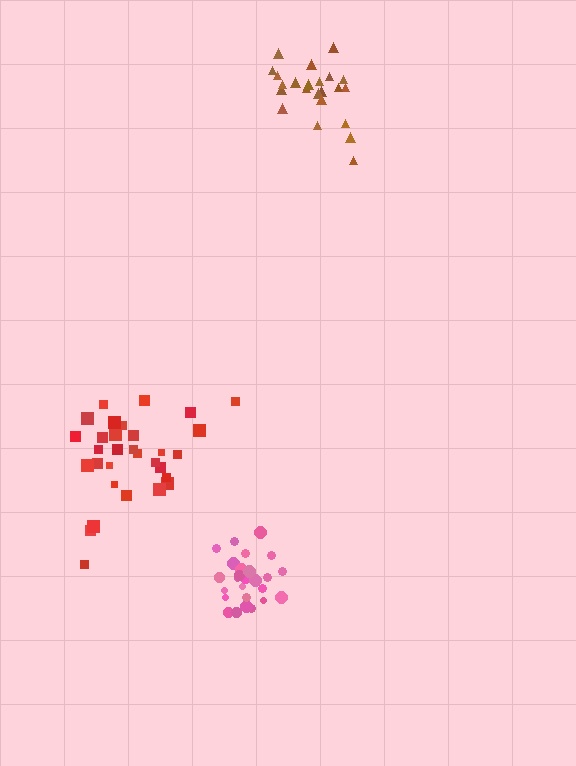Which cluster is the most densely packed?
Pink.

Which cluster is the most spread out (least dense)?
Red.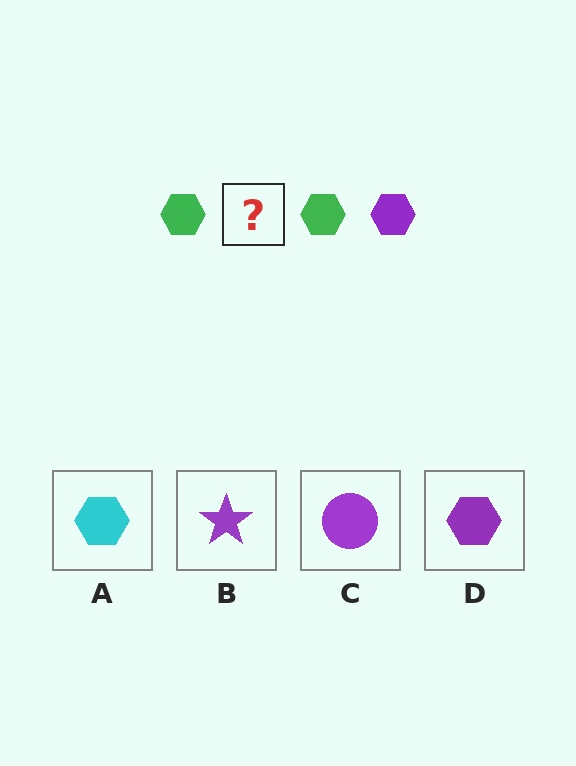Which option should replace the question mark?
Option D.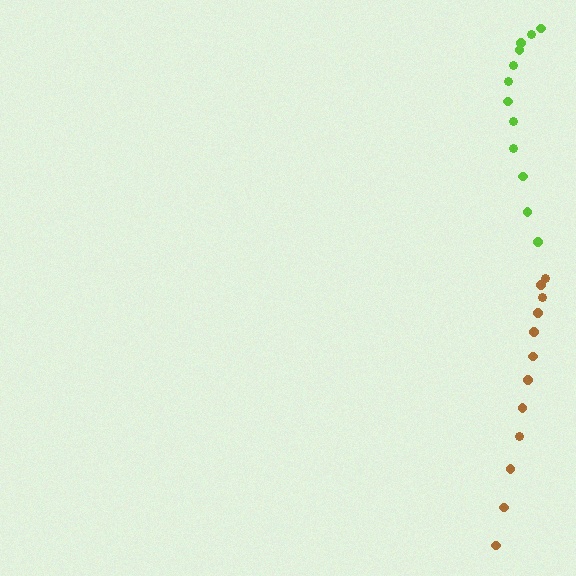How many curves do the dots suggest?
There are 2 distinct paths.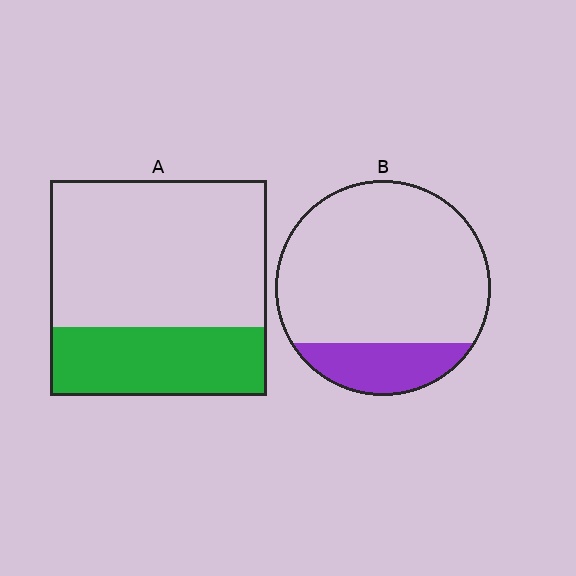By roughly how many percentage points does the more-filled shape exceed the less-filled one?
By roughly 15 percentage points (A over B).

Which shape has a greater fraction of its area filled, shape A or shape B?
Shape A.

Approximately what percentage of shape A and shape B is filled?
A is approximately 30% and B is approximately 20%.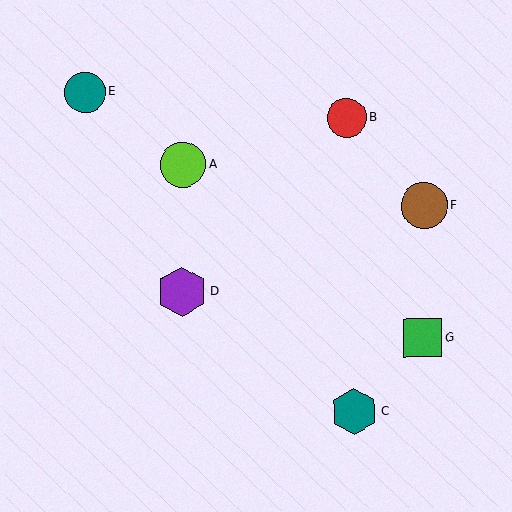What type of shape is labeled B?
Shape B is a red circle.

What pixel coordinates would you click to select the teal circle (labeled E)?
Click at (85, 92) to select the teal circle E.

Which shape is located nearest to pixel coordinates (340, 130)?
The red circle (labeled B) at (346, 118) is nearest to that location.